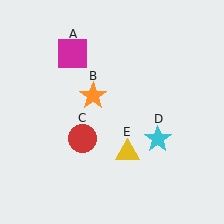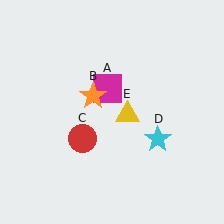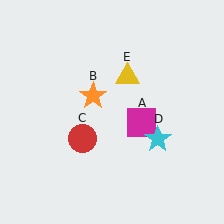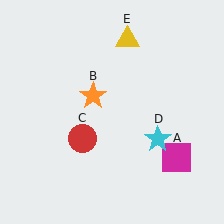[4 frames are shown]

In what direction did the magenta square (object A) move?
The magenta square (object A) moved down and to the right.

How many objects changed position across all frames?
2 objects changed position: magenta square (object A), yellow triangle (object E).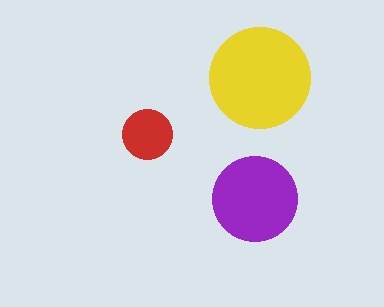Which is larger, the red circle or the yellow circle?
The yellow one.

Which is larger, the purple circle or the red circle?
The purple one.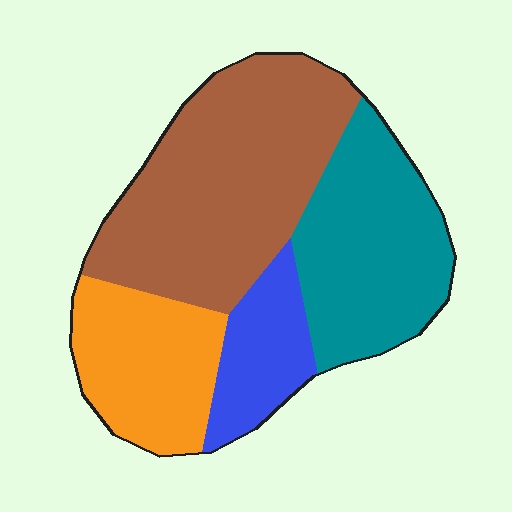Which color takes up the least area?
Blue, at roughly 10%.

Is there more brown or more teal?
Brown.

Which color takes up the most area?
Brown, at roughly 40%.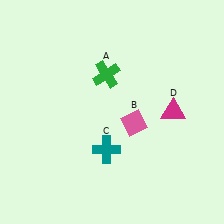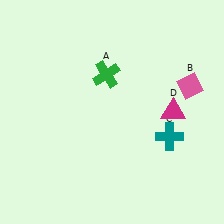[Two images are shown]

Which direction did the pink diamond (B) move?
The pink diamond (B) moved right.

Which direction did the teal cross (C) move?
The teal cross (C) moved right.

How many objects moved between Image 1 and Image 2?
2 objects moved between the two images.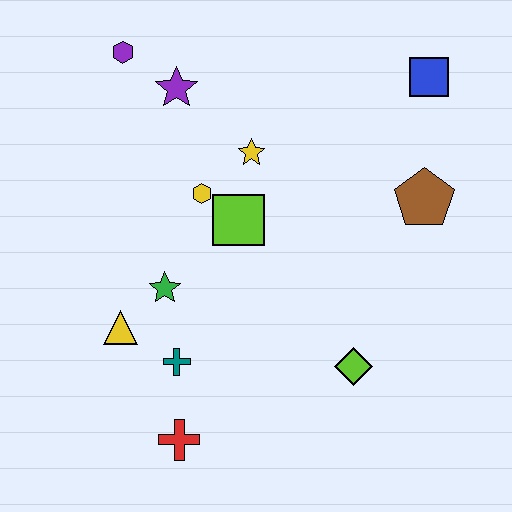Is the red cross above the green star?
No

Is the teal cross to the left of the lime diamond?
Yes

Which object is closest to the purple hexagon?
The purple star is closest to the purple hexagon.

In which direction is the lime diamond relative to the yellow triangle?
The lime diamond is to the right of the yellow triangle.